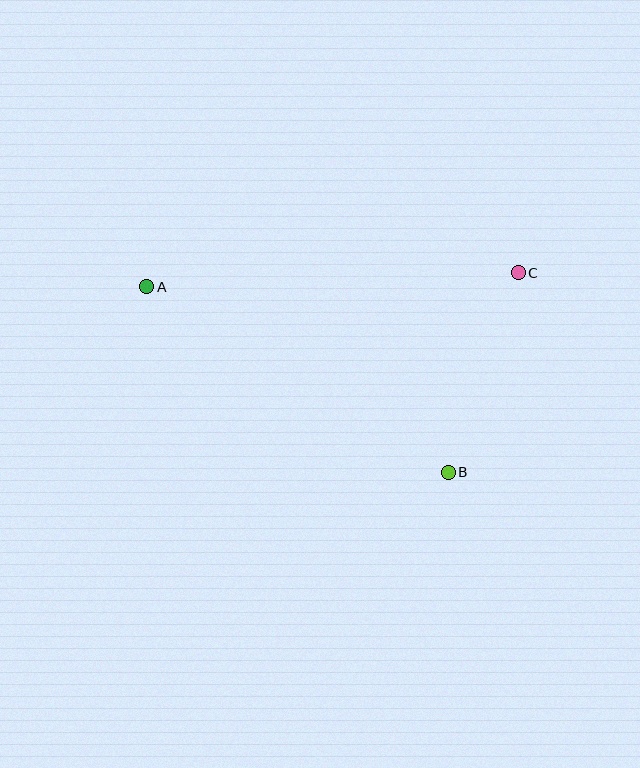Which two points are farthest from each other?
Points A and C are farthest from each other.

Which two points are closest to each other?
Points B and C are closest to each other.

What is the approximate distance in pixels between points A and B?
The distance between A and B is approximately 354 pixels.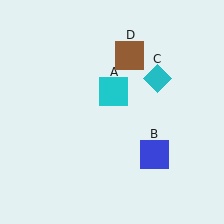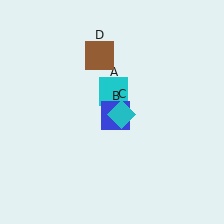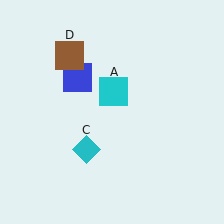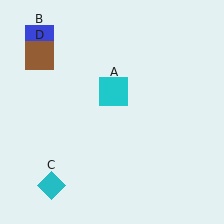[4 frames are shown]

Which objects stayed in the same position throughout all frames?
Cyan square (object A) remained stationary.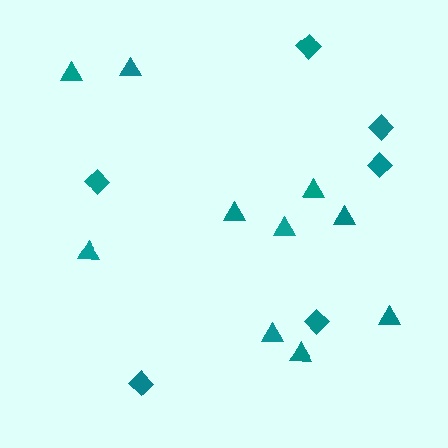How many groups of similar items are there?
There are 2 groups: one group of diamonds (6) and one group of triangles (10).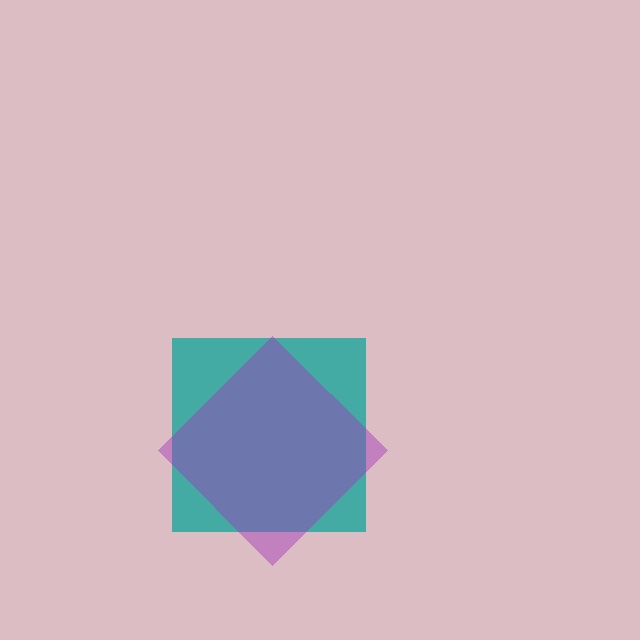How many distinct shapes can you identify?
There are 2 distinct shapes: a teal square, a purple diamond.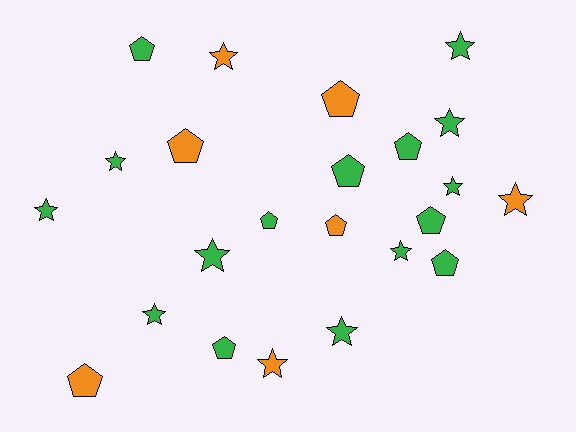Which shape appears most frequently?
Star, with 12 objects.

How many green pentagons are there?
There are 7 green pentagons.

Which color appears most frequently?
Green, with 16 objects.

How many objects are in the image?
There are 23 objects.